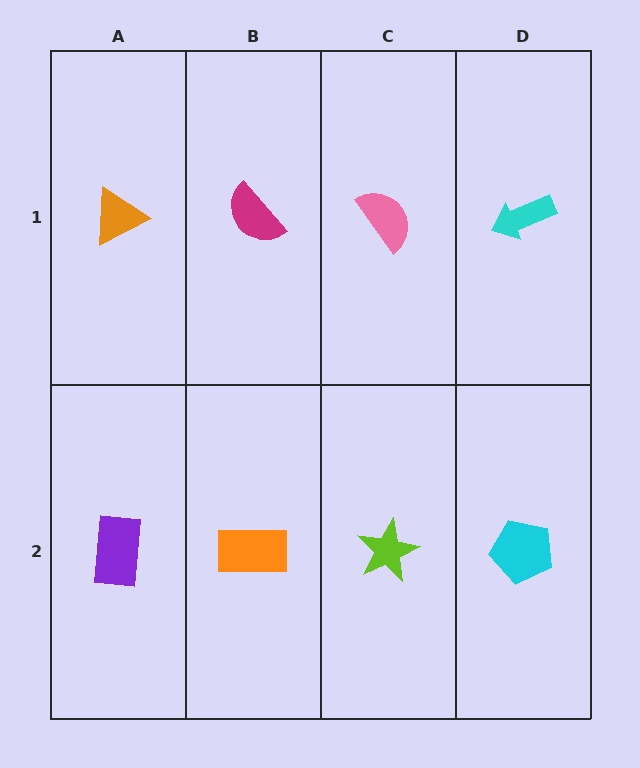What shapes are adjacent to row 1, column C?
A lime star (row 2, column C), a magenta semicircle (row 1, column B), a cyan arrow (row 1, column D).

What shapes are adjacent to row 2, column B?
A magenta semicircle (row 1, column B), a purple rectangle (row 2, column A), a lime star (row 2, column C).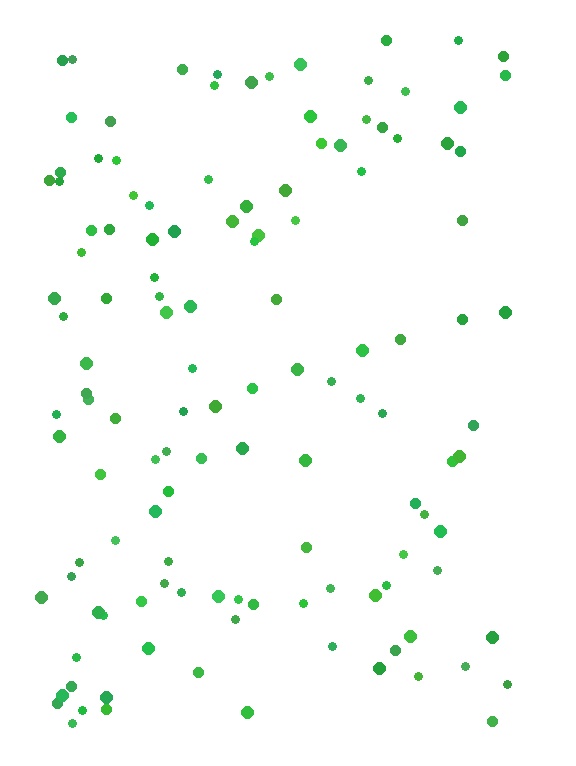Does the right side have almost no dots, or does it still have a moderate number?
Still a moderate number, just noticeably fewer than the left.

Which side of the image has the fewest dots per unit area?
The right.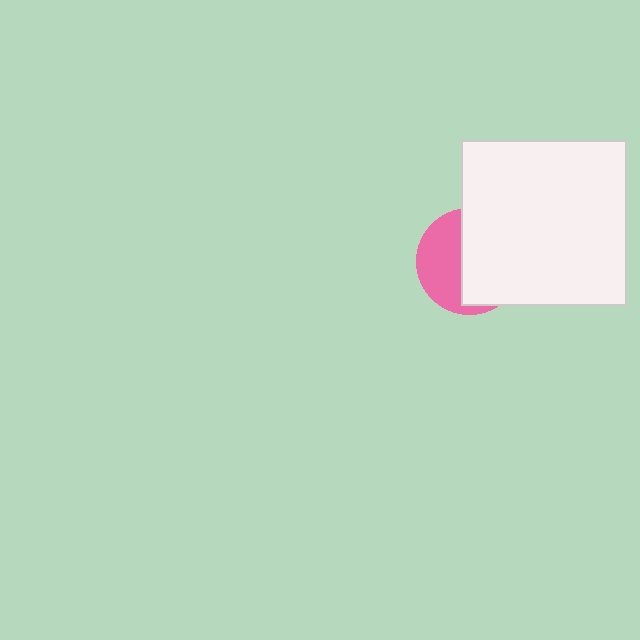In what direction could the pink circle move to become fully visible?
The pink circle could move left. That would shift it out from behind the white square entirely.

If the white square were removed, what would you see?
You would see the complete pink circle.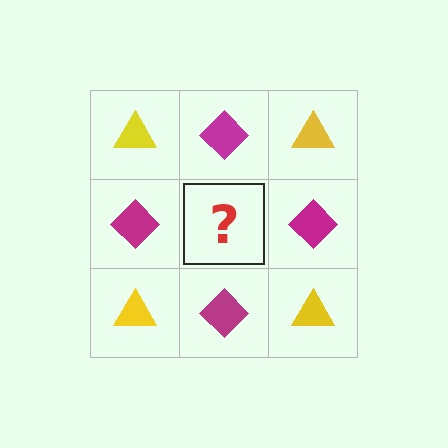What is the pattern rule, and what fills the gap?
The rule is that it alternates yellow triangle and magenta diamond in a checkerboard pattern. The gap should be filled with a yellow triangle.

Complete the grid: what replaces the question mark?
The question mark should be replaced with a yellow triangle.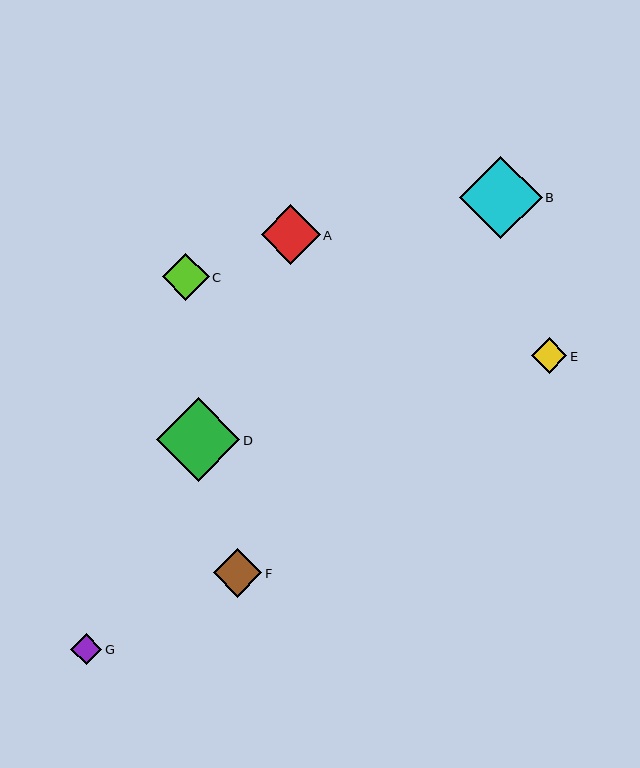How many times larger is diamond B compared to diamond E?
Diamond B is approximately 2.3 times the size of diamond E.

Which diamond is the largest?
Diamond D is the largest with a size of approximately 84 pixels.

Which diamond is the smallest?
Diamond G is the smallest with a size of approximately 31 pixels.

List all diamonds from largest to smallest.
From largest to smallest: D, B, A, F, C, E, G.